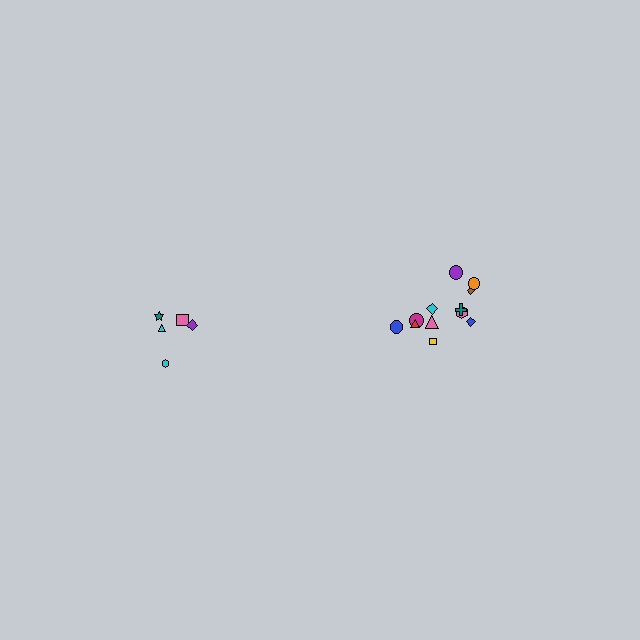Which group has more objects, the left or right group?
The right group.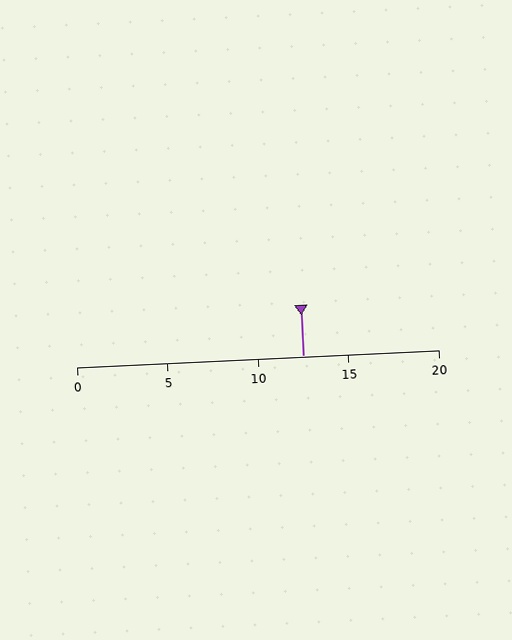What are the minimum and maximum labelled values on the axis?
The axis runs from 0 to 20.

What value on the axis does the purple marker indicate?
The marker indicates approximately 12.5.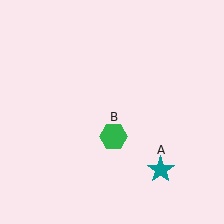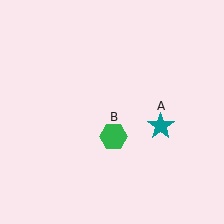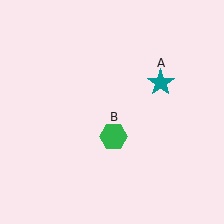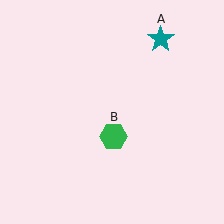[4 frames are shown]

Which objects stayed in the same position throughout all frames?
Green hexagon (object B) remained stationary.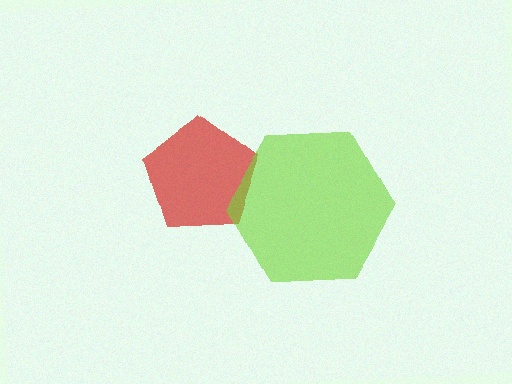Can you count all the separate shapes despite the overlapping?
Yes, there are 2 separate shapes.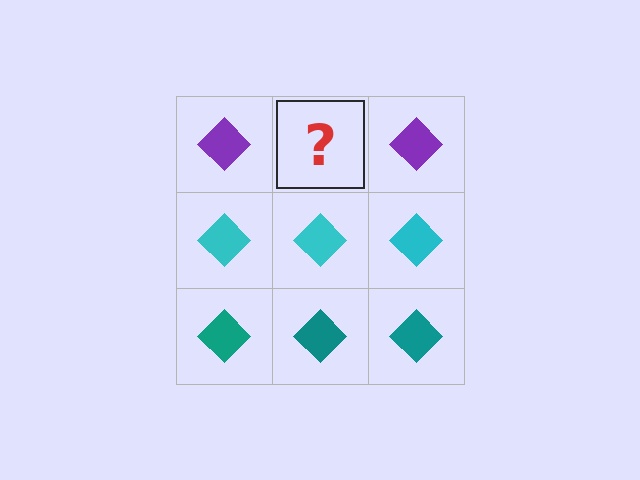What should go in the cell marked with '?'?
The missing cell should contain a purple diamond.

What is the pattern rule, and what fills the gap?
The rule is that each row has a consistent color. The gap should be filled with a purple diamond.